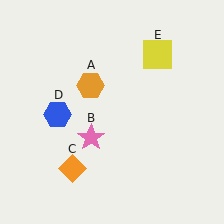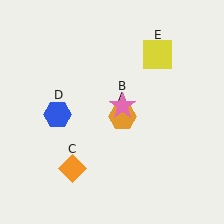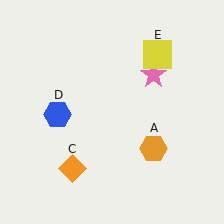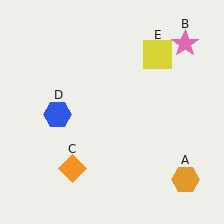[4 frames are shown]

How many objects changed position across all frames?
2 objects changed position: orange hexagon (object A), pink star (object B).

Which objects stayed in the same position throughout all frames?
Orange diamond (object C) and blue hexagon (object D) and yellow square (object E) remained stationary.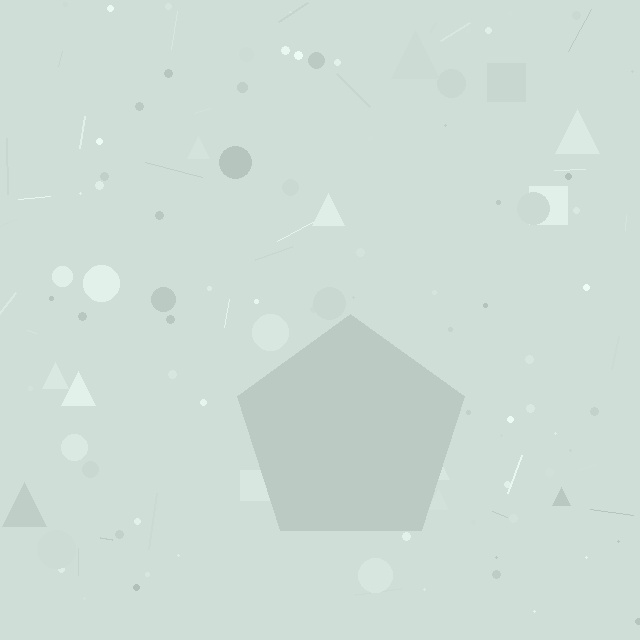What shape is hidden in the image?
A pentagon is hidden in the image.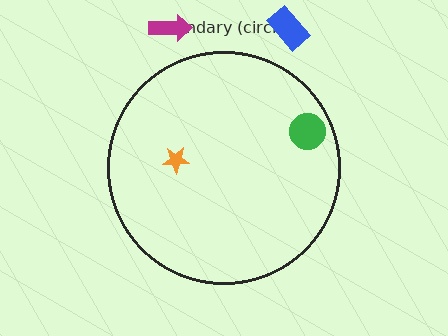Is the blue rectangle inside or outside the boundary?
Outside.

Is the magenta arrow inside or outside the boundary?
Outside.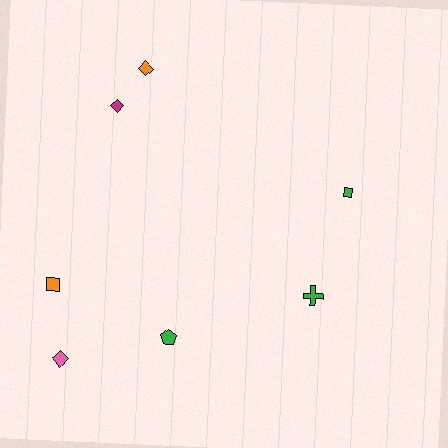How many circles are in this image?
There are no circles.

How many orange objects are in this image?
There are 2 orange objects.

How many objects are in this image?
There are 7 objects.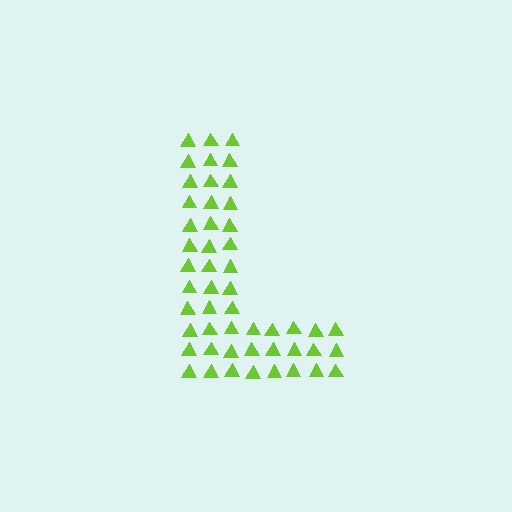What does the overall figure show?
The overall figure shows the letter L.